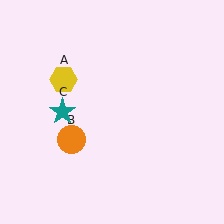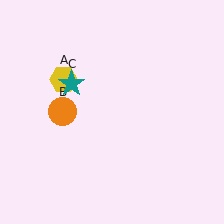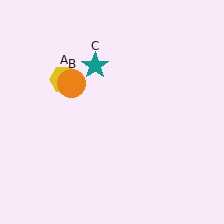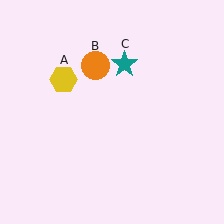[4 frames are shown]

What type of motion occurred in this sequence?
The orange circle (object B), teal star (object C) rotated clockwise around the center of the scene.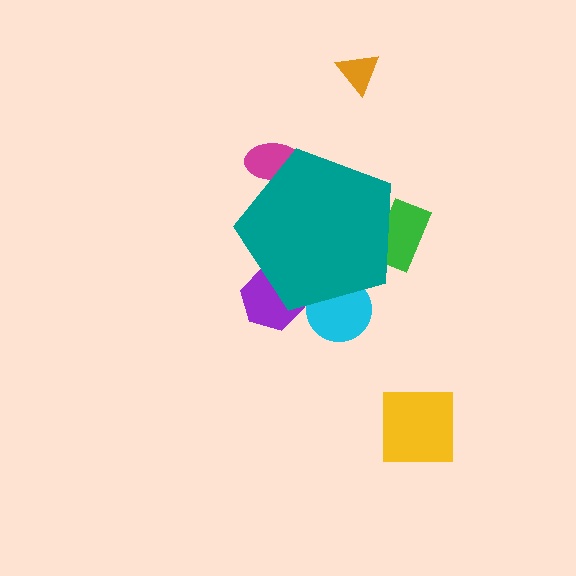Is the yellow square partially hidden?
No, the yellow square is fully visible.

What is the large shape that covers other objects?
A teal pentagon.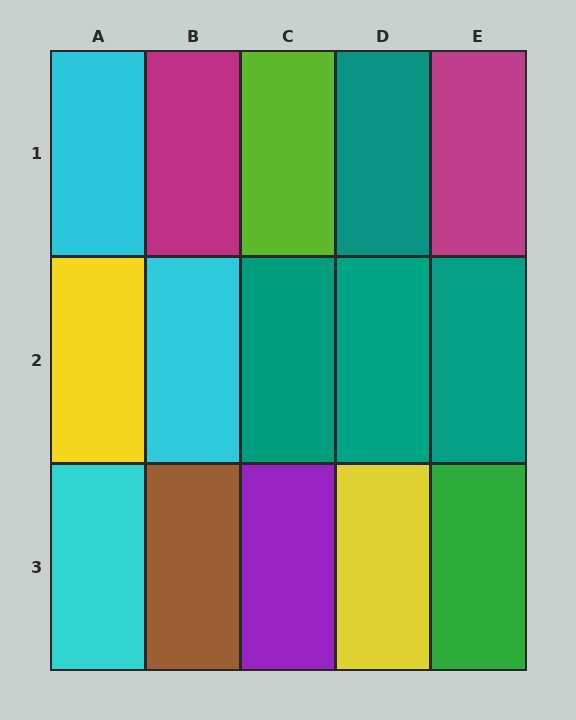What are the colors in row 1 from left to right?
Cyan, magenta, lime, teal, magenta.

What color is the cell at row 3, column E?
Green.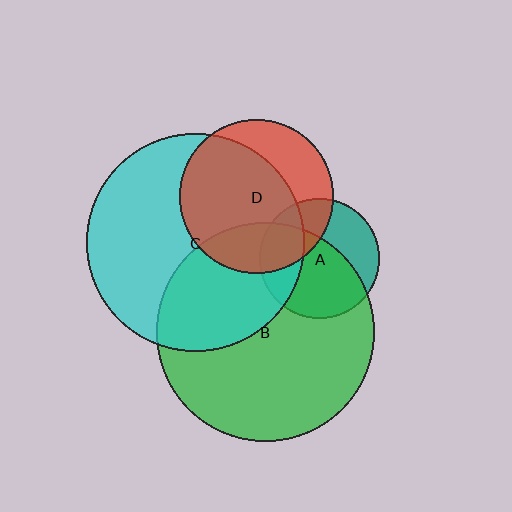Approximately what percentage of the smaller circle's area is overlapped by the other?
Approximately 30%.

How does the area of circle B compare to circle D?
Approximately 2.0 times.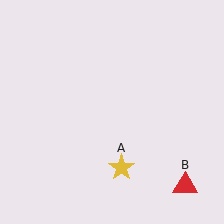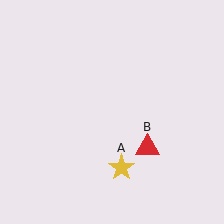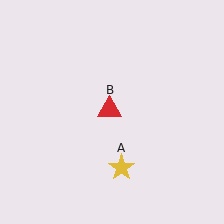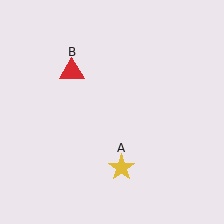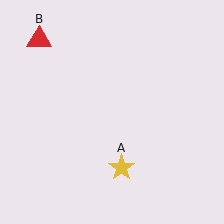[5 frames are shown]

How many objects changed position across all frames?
1 object changed position: red triangle (object B).